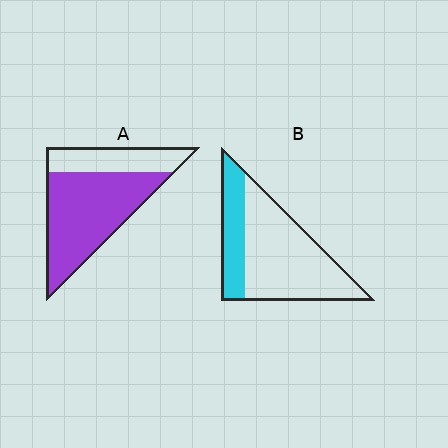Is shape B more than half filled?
No.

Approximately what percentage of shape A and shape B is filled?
A is approximately 70% and B is approximately 30%.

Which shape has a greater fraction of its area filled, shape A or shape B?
Shape A.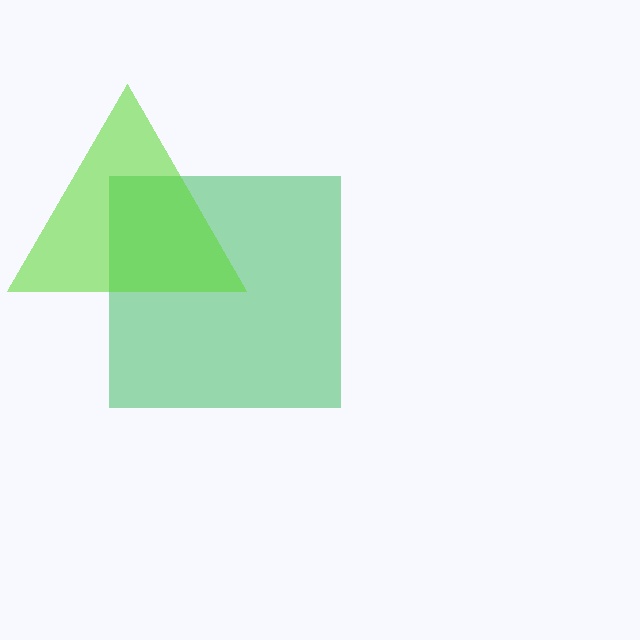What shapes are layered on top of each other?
The layered shapes are: a green square, a lime triangle.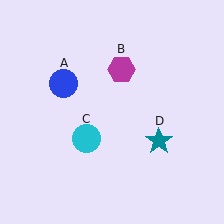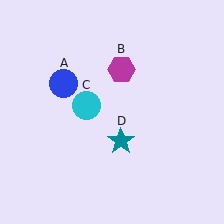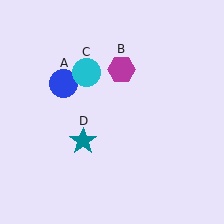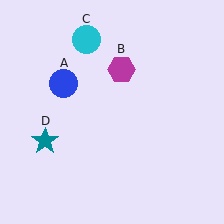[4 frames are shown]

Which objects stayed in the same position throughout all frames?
Blue circle (object A) and magenta hexagon (object B) remained stationary.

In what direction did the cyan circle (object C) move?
The cyan circle (object C) moved up.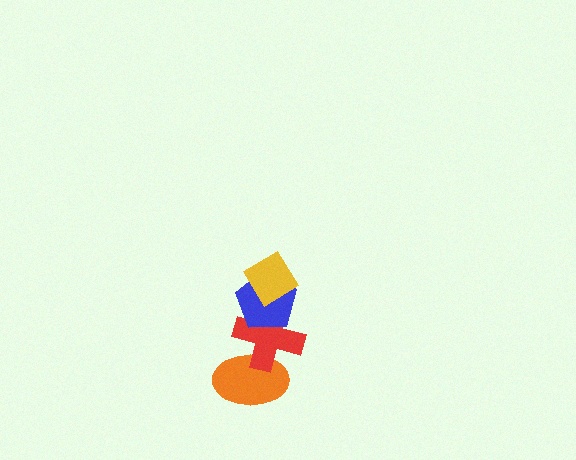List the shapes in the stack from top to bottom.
From top to bottom: the yellow diamond, the blue pentagon, the red cross, the orange ellipse.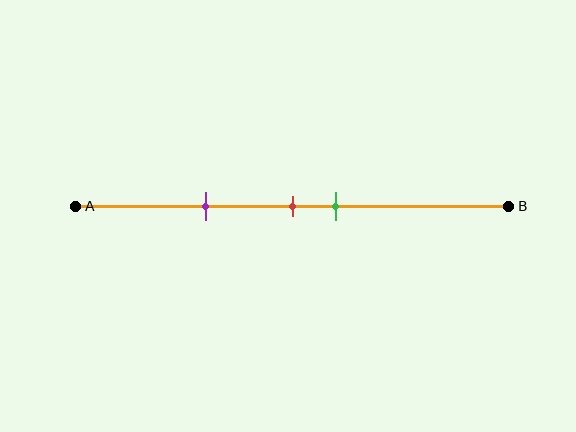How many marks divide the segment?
There are 3 marks dividing the segment.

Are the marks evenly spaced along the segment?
No, the marks are not evenly spaced.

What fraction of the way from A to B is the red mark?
The red mark is approximately 50% (0.5) of the way from A to B.